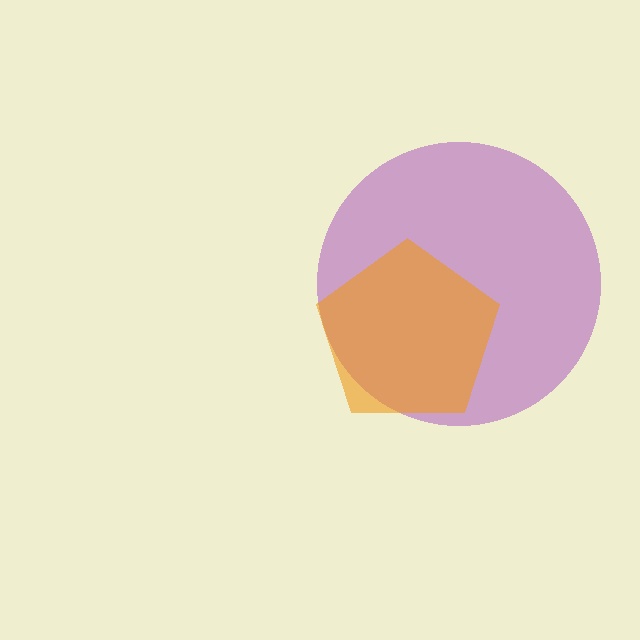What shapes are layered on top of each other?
The layered shapes are: a purple circle, an orange pentagon.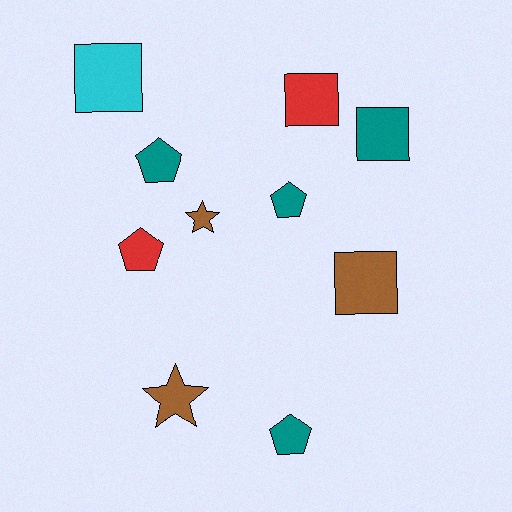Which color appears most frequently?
Teal, with 4 objects.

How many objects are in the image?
There are 10 objects.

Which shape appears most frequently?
Pentagon, with 4 objects.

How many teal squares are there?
There is 1 teal square.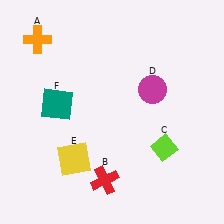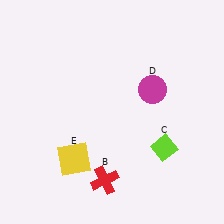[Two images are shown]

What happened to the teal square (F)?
The teal square (F) was removed in Image 2. It was in the top-left area of Image 1.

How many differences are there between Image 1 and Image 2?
There are 2 differences between the two images.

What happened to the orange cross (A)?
The orange cross (A) was removed in Image 2. It was in the top-left area of Image 1.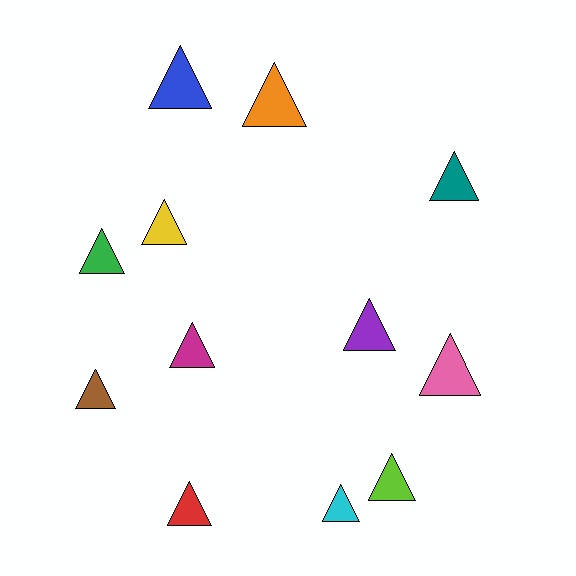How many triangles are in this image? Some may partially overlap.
There are 12 triangles.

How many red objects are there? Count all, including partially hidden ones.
There is 1 red object.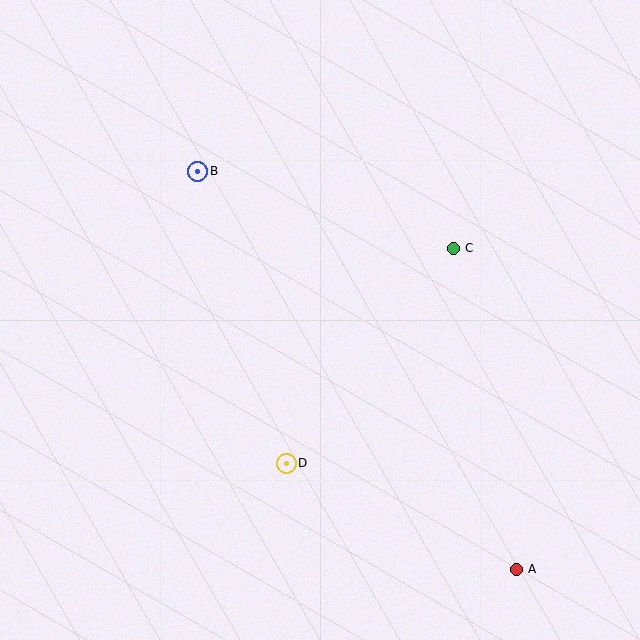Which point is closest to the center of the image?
Point D at (286, 463) is closest to the center.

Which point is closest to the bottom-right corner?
Point A is closest to the bottom-right corner.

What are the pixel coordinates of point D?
Point D is at (286, 463).